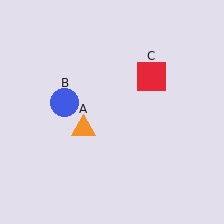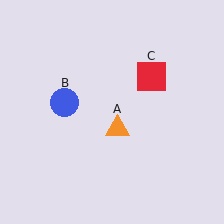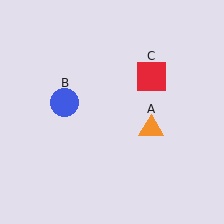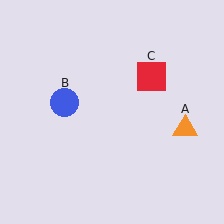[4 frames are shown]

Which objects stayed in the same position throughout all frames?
Blue circle (object B) and red square (object C) remained stationary.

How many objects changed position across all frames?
1 object changed position: orange triangle (object A).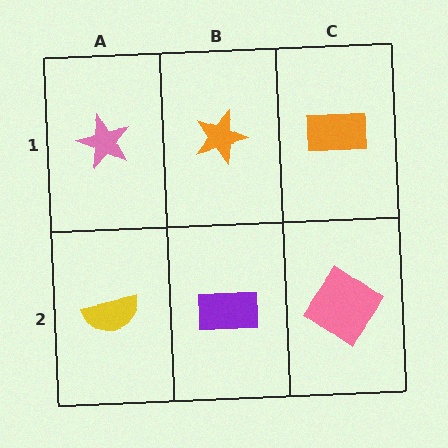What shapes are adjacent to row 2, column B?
An orange star (row 1, column B), a yellow semicircle (row 2, column A), a pink diamond (row 2, column C).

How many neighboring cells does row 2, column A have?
2.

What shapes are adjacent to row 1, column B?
A purple rectangle (row 2, column B), a pink star (row 1, column A), an orange rectangle (row 1, column C).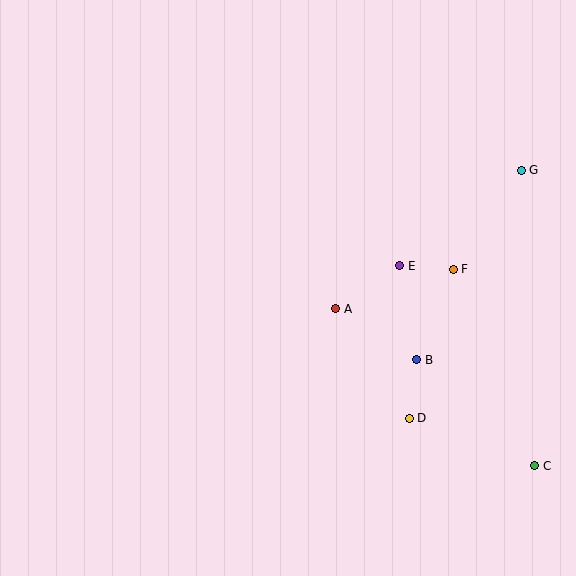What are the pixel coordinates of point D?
Point D is at (409, 418).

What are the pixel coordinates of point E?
Point E is at (400, 266).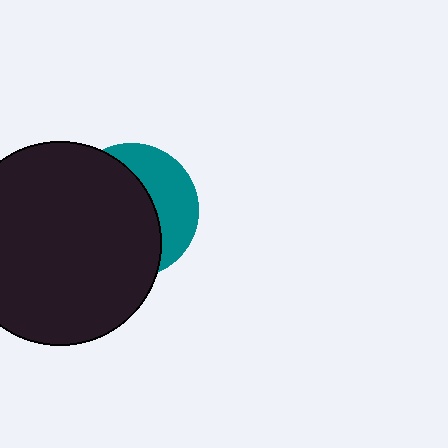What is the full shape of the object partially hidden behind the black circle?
The partially hidden object is a teal circle.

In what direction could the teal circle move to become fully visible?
The teal circle could move right. That would shift it out from behind the black circle entirely.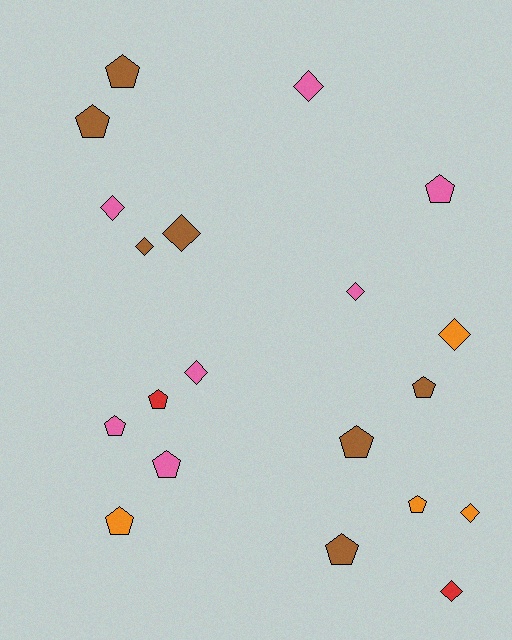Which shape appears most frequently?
Pentagon, with 11 objects.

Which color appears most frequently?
Pink, with 7 objects.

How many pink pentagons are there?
There are 3 pink pentagons.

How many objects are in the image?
There are 20 objects.